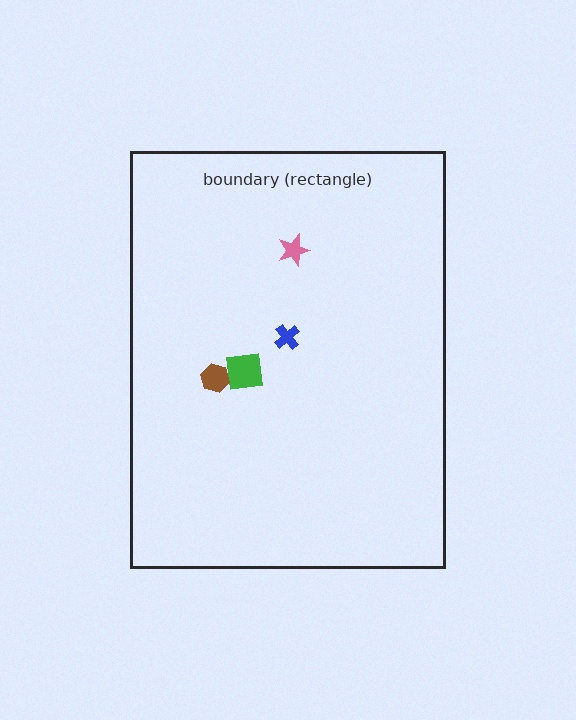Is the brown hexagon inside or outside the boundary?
Inside.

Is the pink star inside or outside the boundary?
Inside.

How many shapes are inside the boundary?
4 inside, 0 outside.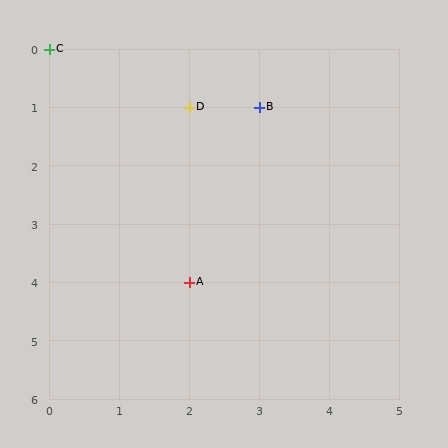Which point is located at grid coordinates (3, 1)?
Point B is at (3, 1).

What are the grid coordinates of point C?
Point C is at grid coordinates (0, 0).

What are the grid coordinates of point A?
Point A is at grid coordinates (2, 4).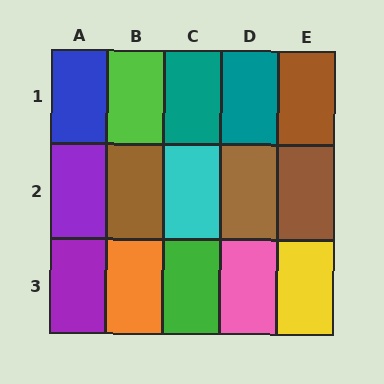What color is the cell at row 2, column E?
Brown.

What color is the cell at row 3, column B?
Orange.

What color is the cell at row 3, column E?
Yellow.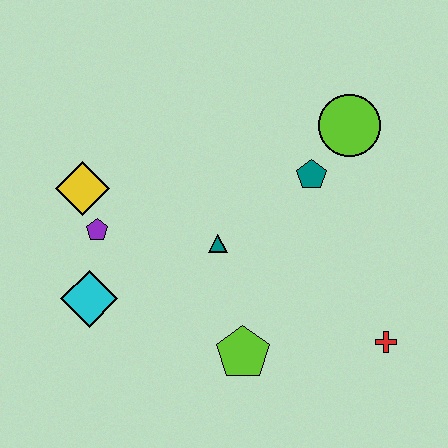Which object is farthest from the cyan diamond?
The lime circle is farthest from the cyan diamond.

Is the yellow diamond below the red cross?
No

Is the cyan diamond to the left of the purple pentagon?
Yes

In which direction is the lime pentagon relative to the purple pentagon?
The lime pentagon is to the right of the purple pentagon.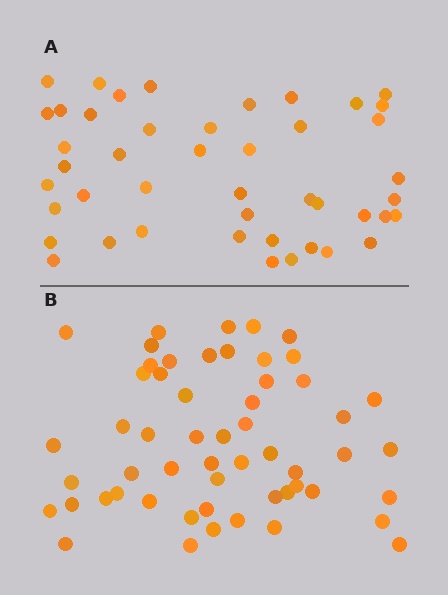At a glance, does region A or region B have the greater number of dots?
Region B (the bottom region) has more dots.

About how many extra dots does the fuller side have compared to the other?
Region B has roughly 10 or so more dots than region A.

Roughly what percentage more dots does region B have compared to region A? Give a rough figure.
About 20% more.